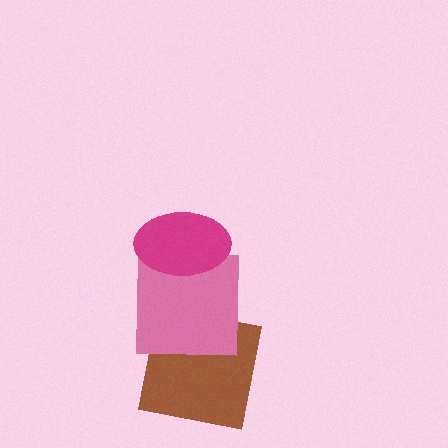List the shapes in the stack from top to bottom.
From top to bottom: the magenta ellipse, the pink square, the brown square.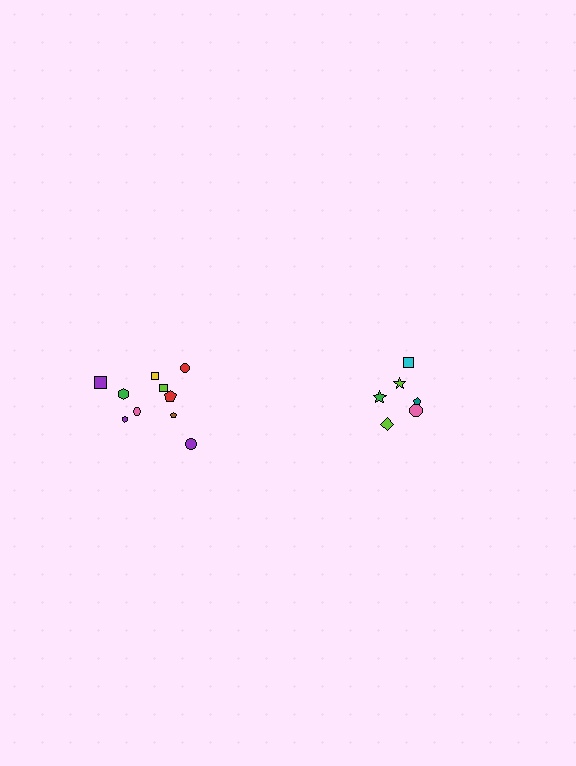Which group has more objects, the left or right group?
The left group.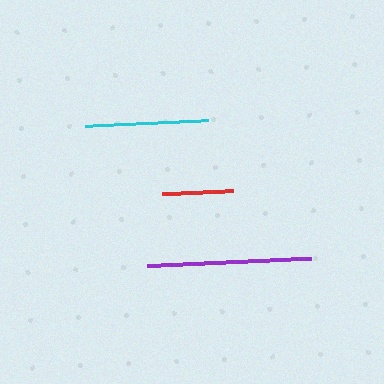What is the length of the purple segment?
The purple segment is approximately 165 pixels long.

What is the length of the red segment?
The red segment is approximately 71 pixels long.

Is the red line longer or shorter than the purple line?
The purple line is longer than the red line.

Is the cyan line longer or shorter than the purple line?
The purple line is longer than the cyan line.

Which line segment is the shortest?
The red line is the shortest at approximately 71 pixels.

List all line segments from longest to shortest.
From longest to shortest: purple, cyan, red.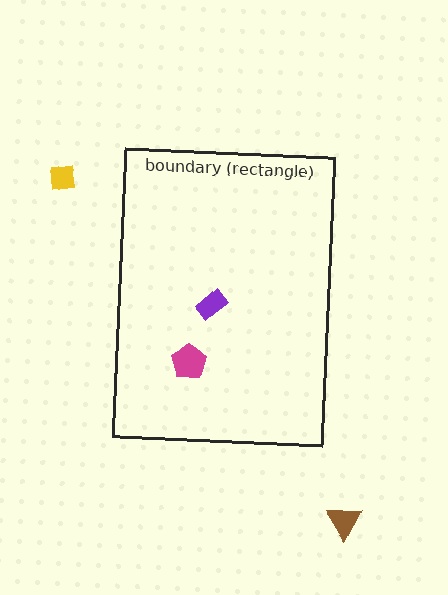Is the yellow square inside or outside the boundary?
Outside.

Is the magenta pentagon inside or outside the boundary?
Inside.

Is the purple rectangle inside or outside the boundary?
Inside.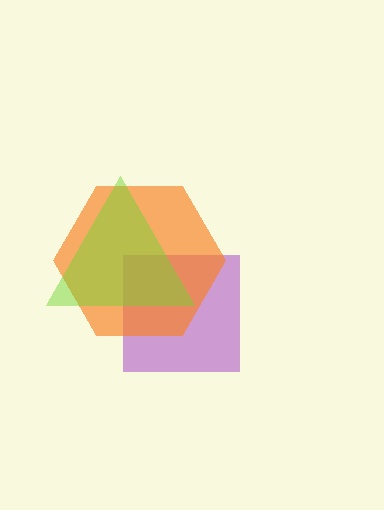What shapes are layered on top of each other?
The layered shapes are: a purple square, an orange hexagon, a lime triangle.